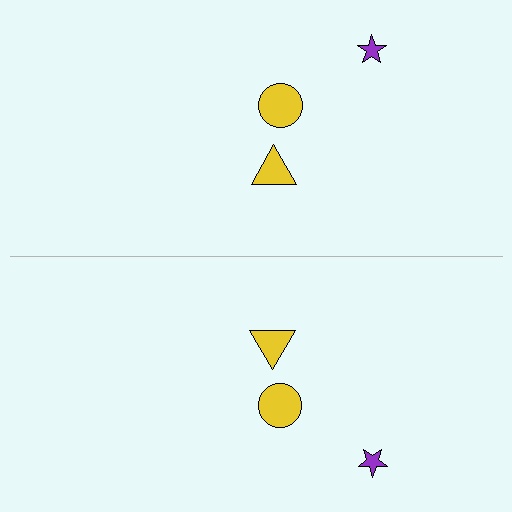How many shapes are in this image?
There are 6 shapes in this image.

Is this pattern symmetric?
Yes, this pattern has bilateral (reflection) symmetry.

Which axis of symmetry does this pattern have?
The pattern has a horizontal axis of symmetry running through the center of the image.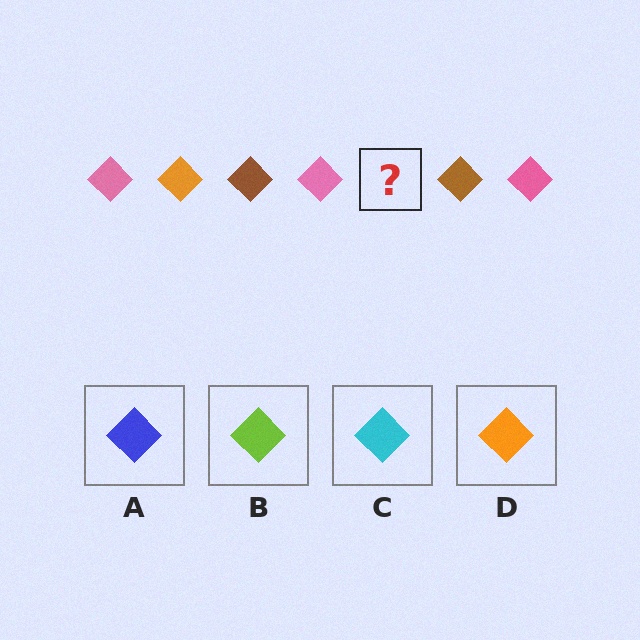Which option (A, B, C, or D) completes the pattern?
D.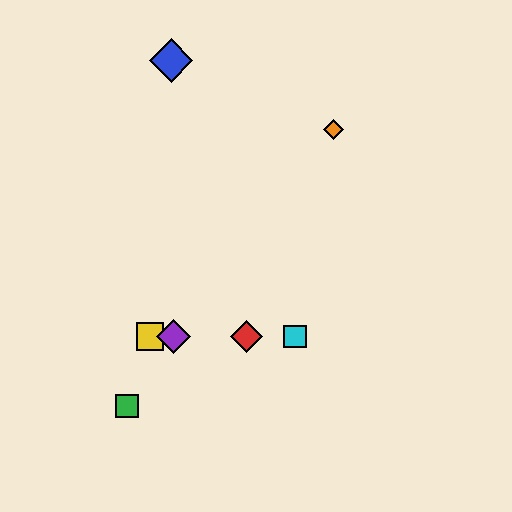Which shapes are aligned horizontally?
The red diamond, the yellow square, the purple diamond, the cyan square are aligned horizontally.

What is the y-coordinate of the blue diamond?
The blue diamond is at y≈60.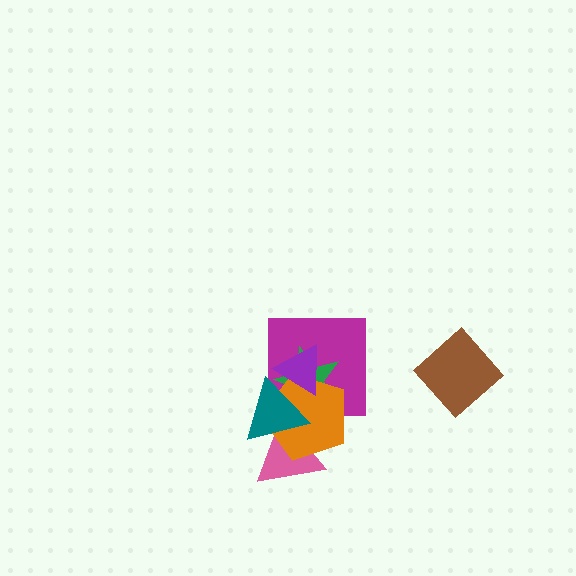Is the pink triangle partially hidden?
Yes, it is partially covered by another shape.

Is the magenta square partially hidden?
Yes, it is partially covered by another shape.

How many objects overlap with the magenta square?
4 objects overlap with the magenta square.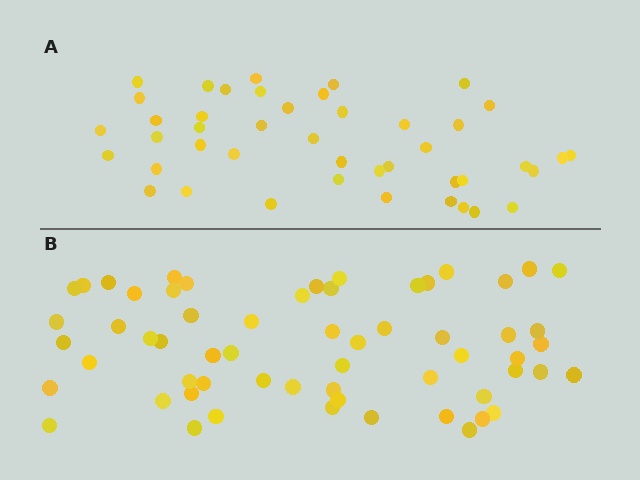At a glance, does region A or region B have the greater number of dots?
Region B (the bottom region) has more dots.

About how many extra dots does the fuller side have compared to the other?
Region B has approximately 15 more dots than region A.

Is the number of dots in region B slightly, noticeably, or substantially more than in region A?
Region B has noticeably more, but not dramatically so. The ratio is roughly 1.4 to 1.